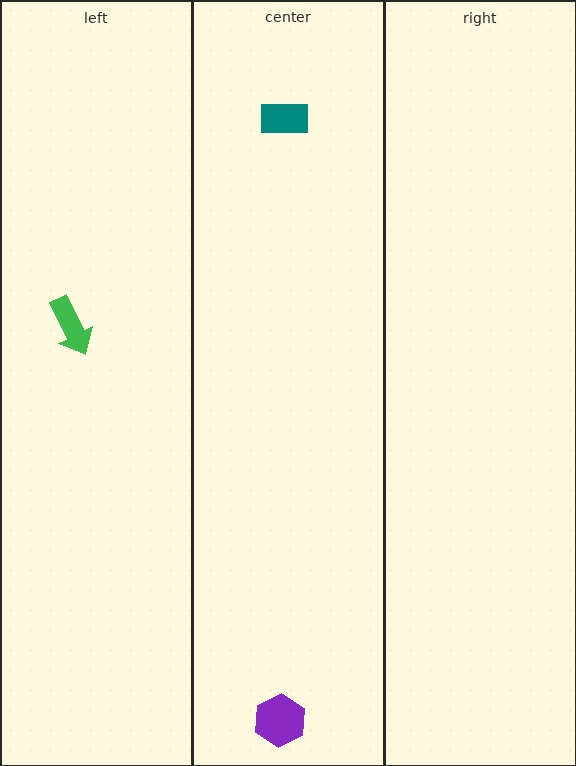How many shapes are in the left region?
1.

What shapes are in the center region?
The purple hexagon, the teal rectangle.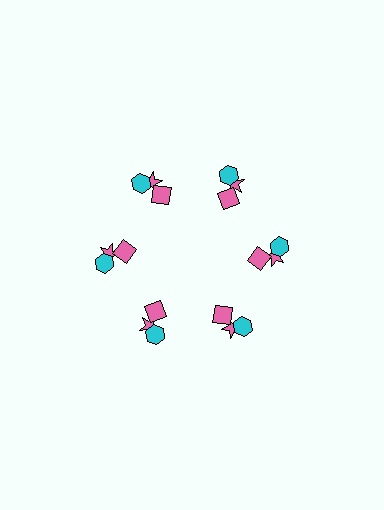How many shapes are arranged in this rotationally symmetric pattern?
There are 18 shapes, arranged in 6 groups of 3.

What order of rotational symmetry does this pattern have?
This pattern has 6-fold rotational symmetry.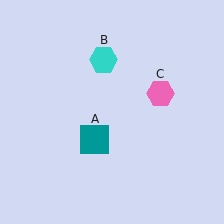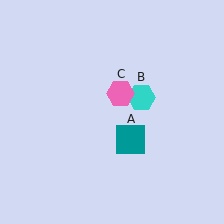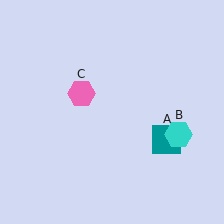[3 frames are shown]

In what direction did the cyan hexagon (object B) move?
The cyan hexagon (object B) moved down and to the right.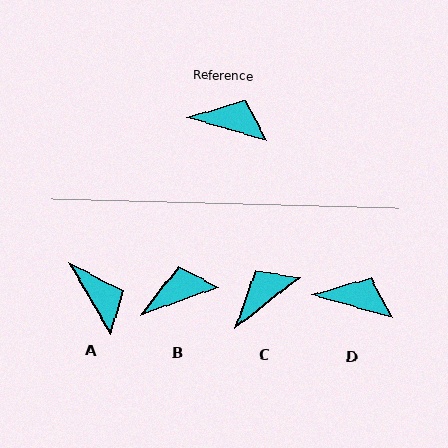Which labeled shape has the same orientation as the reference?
D.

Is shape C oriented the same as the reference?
No, it is off by about 54 degrees.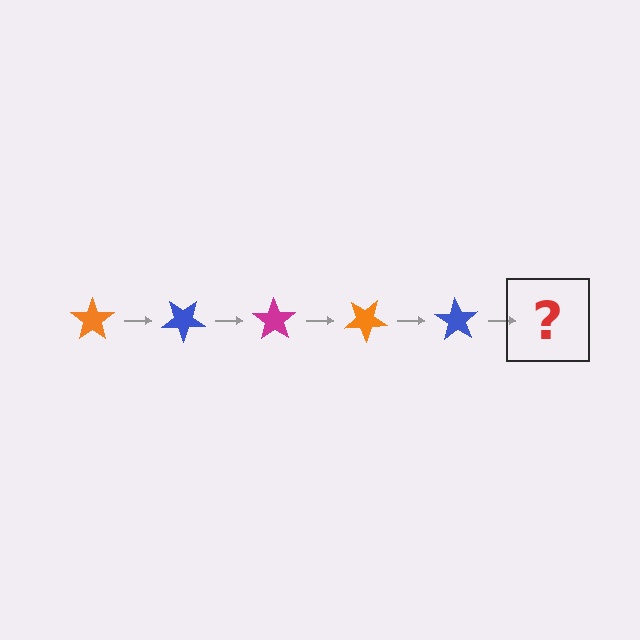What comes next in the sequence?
The next element should be a magenta star, rotated 175 degrees from the start.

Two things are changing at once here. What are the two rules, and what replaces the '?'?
The two rules are that it rotates 35 degrees each step and the color cycles through orange, blue, and magenta. The '?' should be a magenta star, rotated 175 degrees from the start.